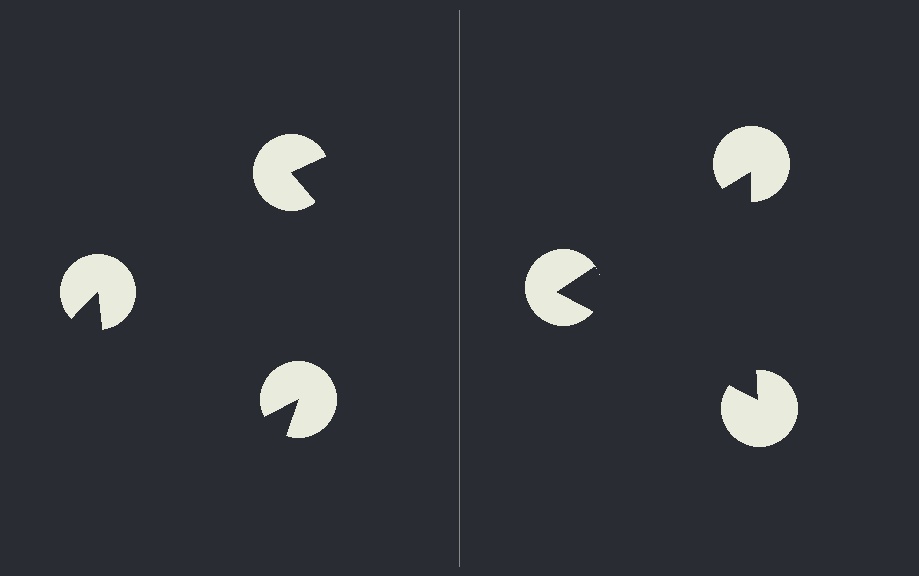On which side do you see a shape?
An illusory triangle appears on the right side. On the left side the wedge cuts are rotated, so no coherent shape forms.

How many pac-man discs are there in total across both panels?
6 — 3 on each side.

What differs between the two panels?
The pac-man discs are positioned identically on both sides; only the wedge orientations differ. On the right they align to a triangle; on the left they are misaligned.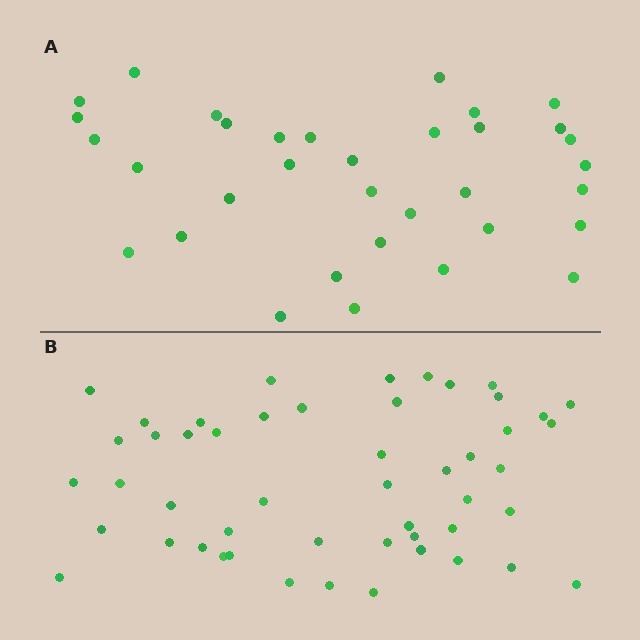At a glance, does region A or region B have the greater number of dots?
Region B (the bottom region) has more dots.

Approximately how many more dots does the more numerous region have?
Region B has approximately 15 more dots than region A.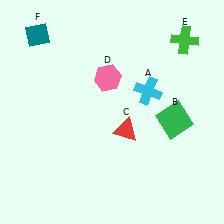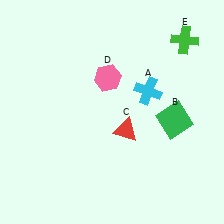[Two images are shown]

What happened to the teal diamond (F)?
The teal diamond (F) was removed in Image 2. It was in the top-left area of Image 1.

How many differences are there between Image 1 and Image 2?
There is 1 difference between the two images.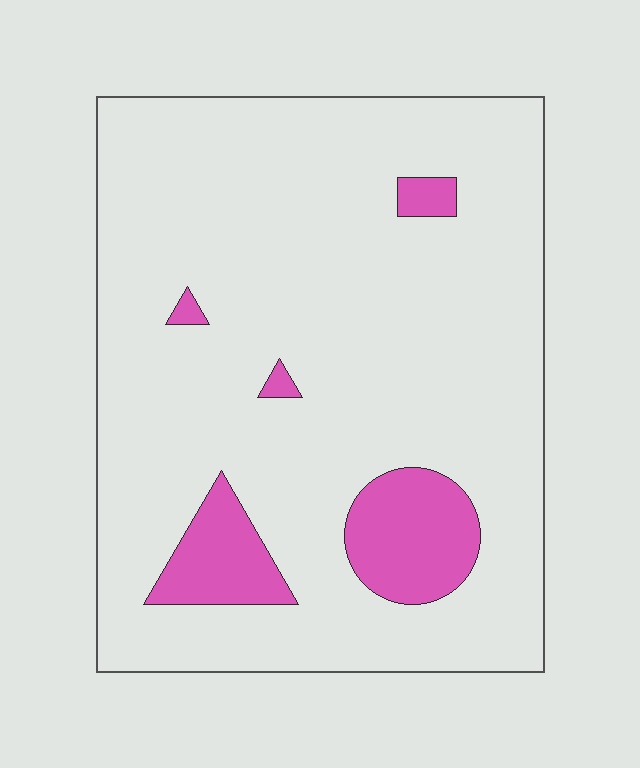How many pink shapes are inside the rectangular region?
5.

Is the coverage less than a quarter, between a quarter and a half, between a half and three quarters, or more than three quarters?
Less than a quarter.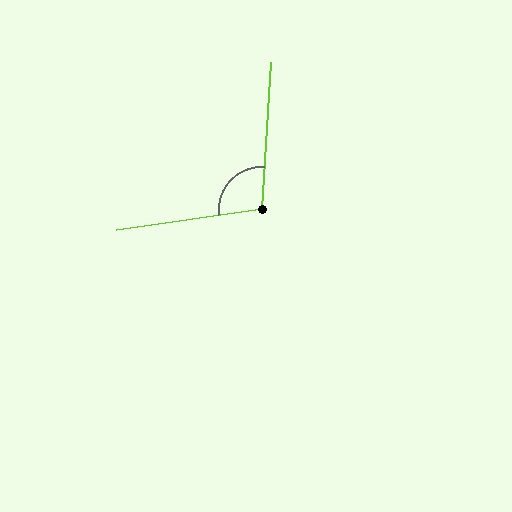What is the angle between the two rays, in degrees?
Approximately 102 degrees.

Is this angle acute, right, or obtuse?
It is obtuse.